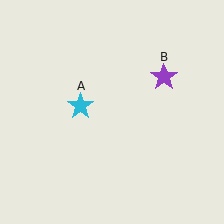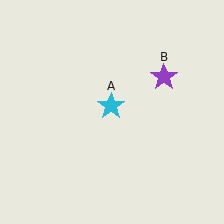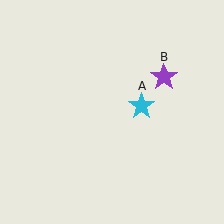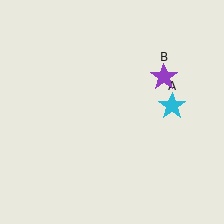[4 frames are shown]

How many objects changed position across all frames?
1 object changed position: cyan star (object A).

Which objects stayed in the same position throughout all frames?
Purple star (object B) remained stationary.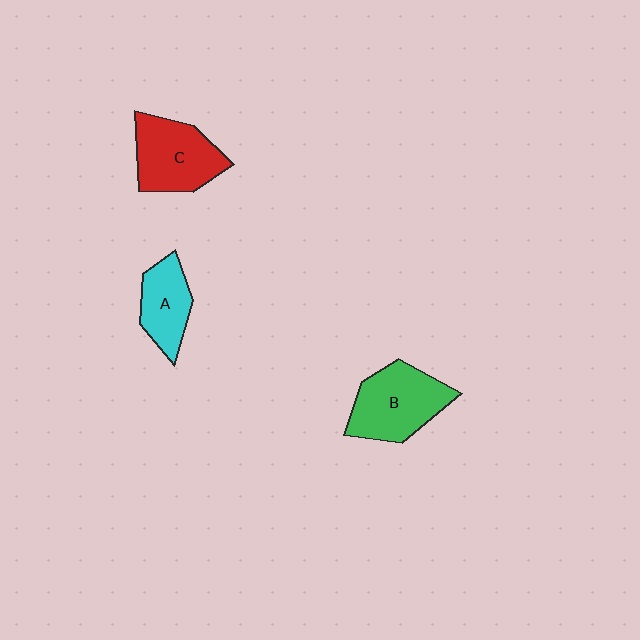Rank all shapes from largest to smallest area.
From largest to smallest: B (green), C (red), A (cyan).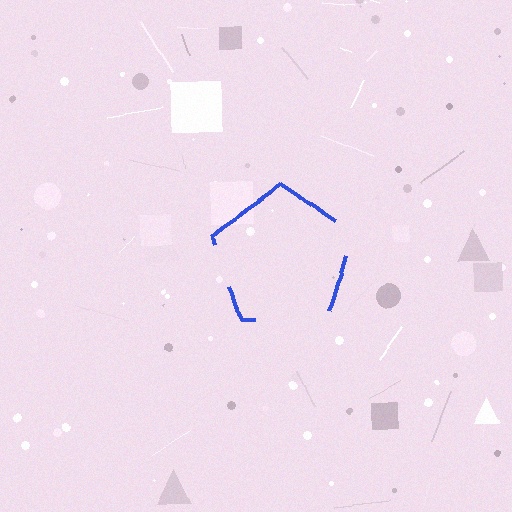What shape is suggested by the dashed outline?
The dashed outline suggests a pentagon.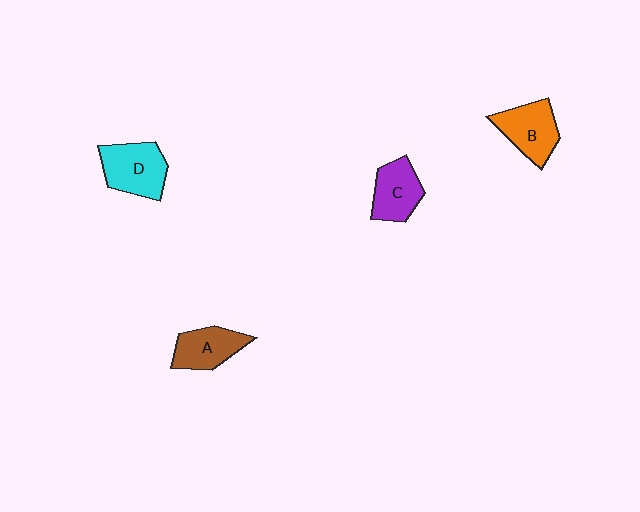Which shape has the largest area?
Shape D (cyan).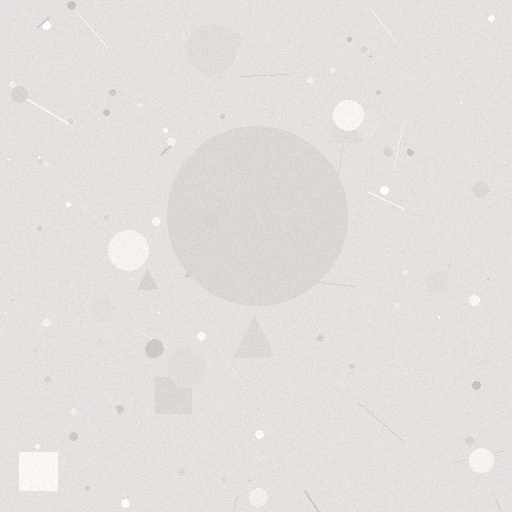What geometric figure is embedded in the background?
A circle is embedded in the background.